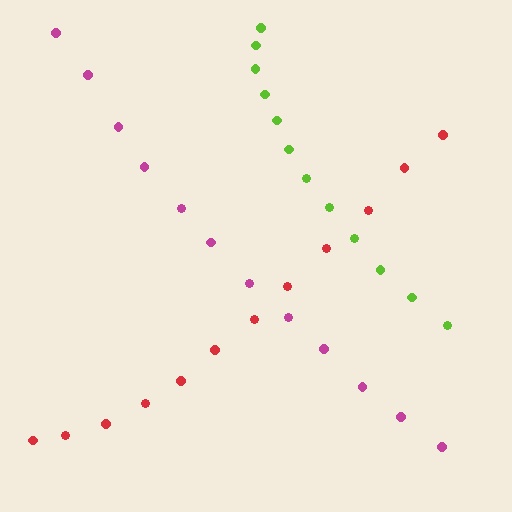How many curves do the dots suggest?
There are 3 distinct paths.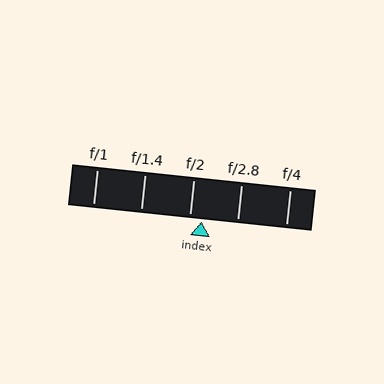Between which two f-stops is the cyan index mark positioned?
The index mark is between f/2 and f/2.8.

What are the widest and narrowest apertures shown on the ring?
The widest aperture shown is f/1 and the narrowest is f/4.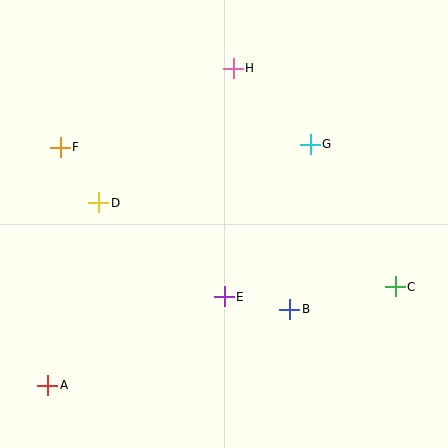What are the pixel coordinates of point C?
Point C is at (395, 287).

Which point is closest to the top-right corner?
Point G is closest to the top-right corner.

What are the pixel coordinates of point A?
Point A is at (48, 385).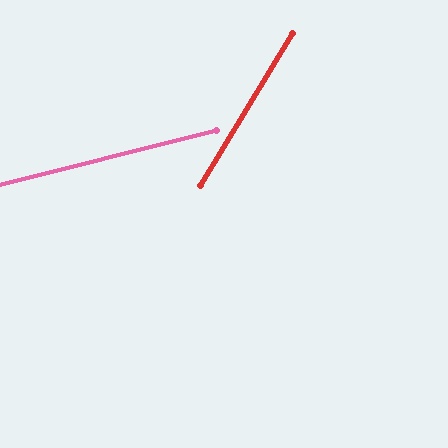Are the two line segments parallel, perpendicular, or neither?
Neither parallel nor perpendicular — they differ by about 45°.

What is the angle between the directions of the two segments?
Approximately 45 degrees.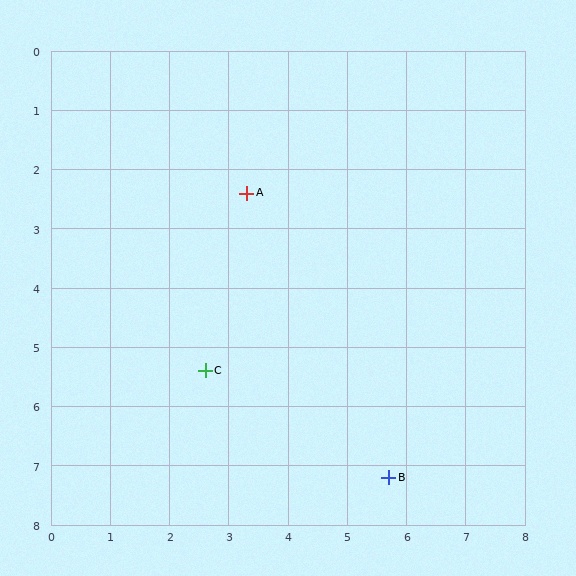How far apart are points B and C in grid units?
Points B and C are about 3.6 grid units apart.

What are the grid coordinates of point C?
Point C is at approximately (2.6, 5.4).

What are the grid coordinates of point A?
Point A is at approximately (3.3, 2.4).